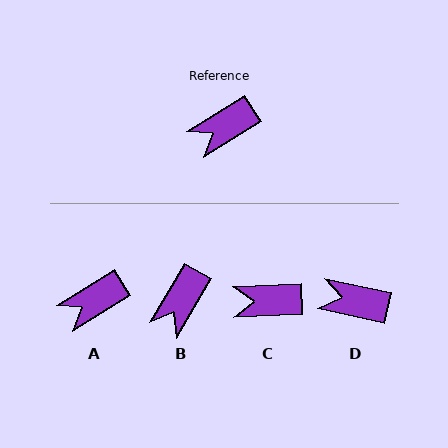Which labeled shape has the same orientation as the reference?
A.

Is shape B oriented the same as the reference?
No, it is off by about 28 degrees.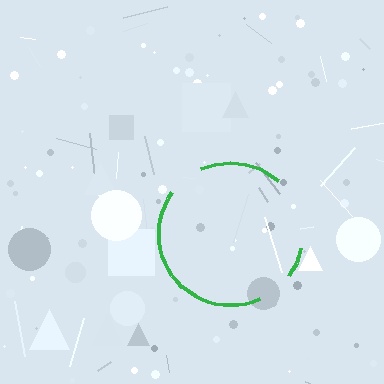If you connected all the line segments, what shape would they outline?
They would outline a circle.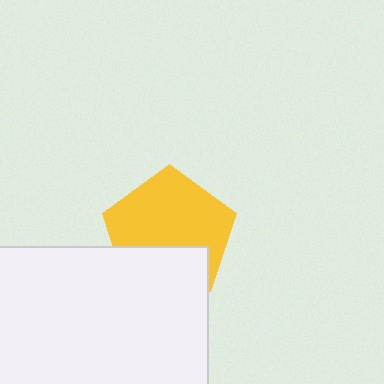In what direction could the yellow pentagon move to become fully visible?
The yellow pentagon could move up. That would shift it out from behind the white rectangle entirely.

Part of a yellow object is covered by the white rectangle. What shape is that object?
It is a pentagon.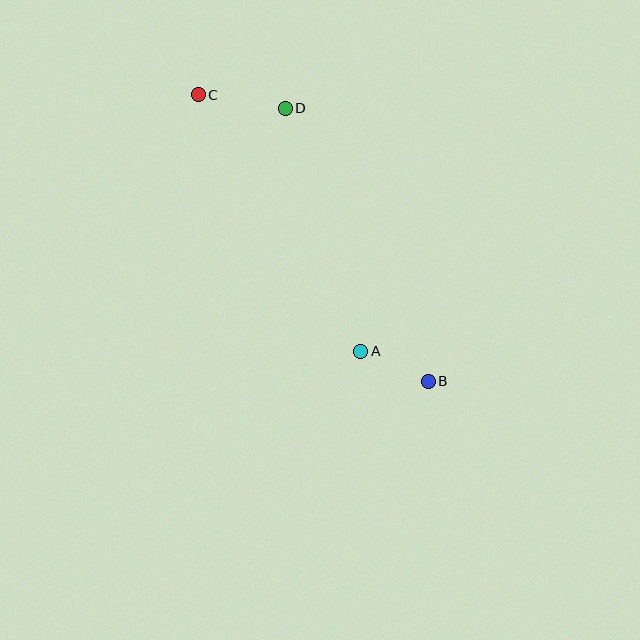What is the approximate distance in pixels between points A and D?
The distance between A and D is approximately 255 pixels.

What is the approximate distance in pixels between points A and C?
The distance between A and C is approximately 304 pixels.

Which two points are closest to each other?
Points A and B are closest to each other.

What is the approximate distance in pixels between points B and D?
The distance between B and D is approximately 308 pixels.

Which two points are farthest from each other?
Points B and C are farthest from each other.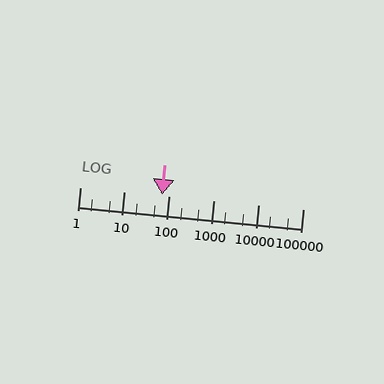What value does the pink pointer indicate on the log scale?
The pointer indicates approximately 70.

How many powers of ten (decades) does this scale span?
The scale spans 5 decades, from 1 to 100000.